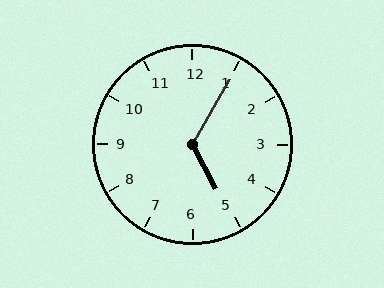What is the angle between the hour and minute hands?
Approximately 122 degrees.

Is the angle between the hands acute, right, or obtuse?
It is obtuse.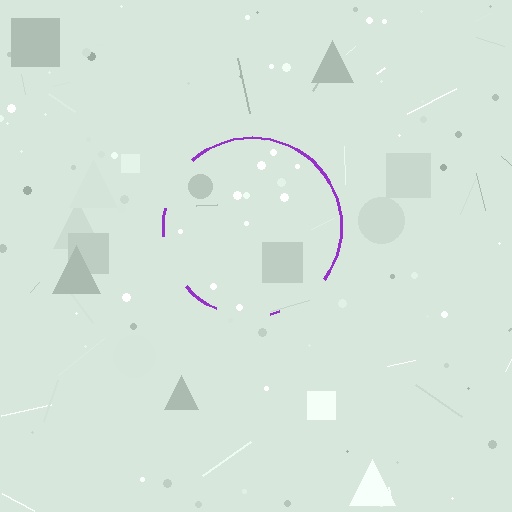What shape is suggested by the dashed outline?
The dashed outline suggests a circle.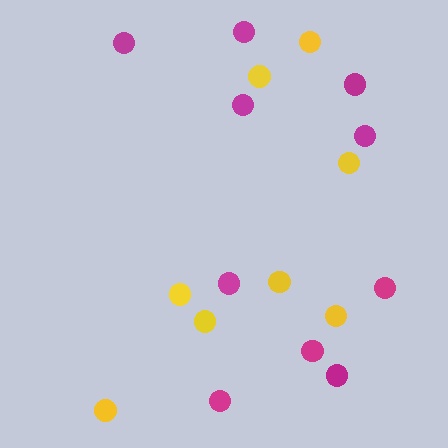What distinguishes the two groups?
There are 2 groups: one group of magenta circles (10) and one group of yellow circles (8).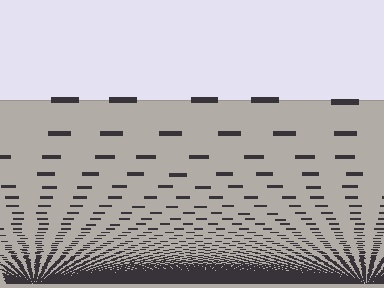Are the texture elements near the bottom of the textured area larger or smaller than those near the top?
Smaller. The gradient is inverted — elements near the bottom are smaller and denser.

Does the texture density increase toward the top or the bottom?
Density increases toward the bottom.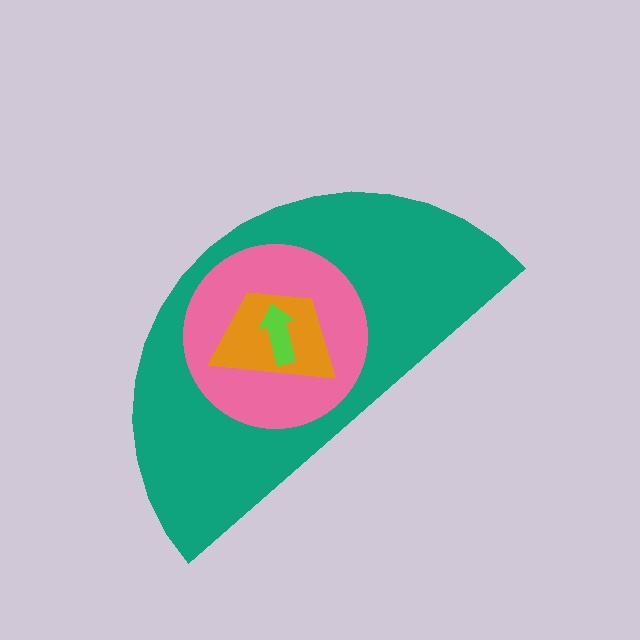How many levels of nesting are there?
4.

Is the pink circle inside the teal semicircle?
Yes.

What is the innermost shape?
The lime arrow.